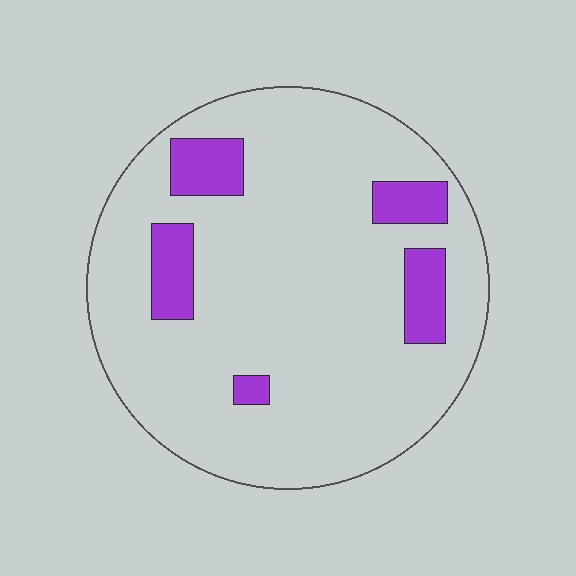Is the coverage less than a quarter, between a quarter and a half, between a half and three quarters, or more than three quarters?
Less than a quarter.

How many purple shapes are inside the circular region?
5.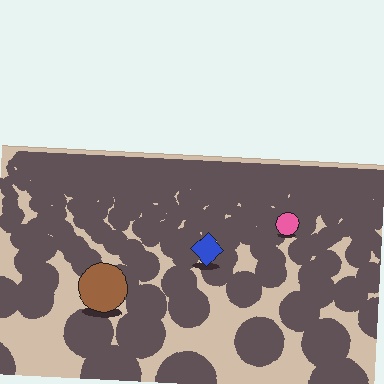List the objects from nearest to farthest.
From nearest to farthest: the brown circle, the blue diamond, the pink circle.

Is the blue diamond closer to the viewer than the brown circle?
No. The brown circle is closer — you can tell from the texture gradient: the ground texture is coarser near it.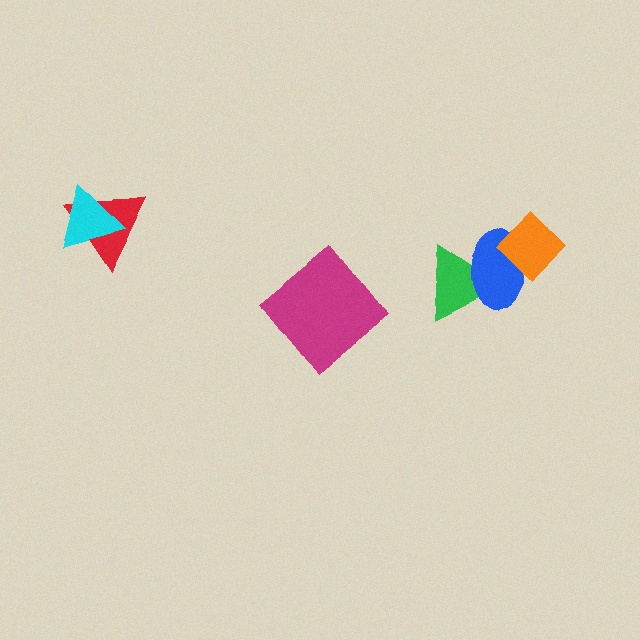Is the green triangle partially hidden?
Yes, it is partially covered by another shape.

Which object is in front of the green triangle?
The blue ellipse is in front of the green triangle.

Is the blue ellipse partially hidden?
Yes, it is partially covered by another shape.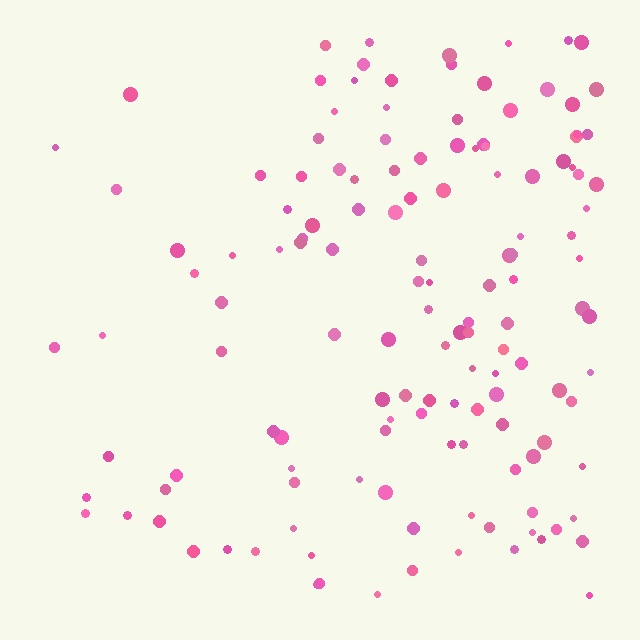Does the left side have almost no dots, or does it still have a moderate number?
Still a moderate number, just noticeably fewer than the right.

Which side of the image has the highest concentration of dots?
The right.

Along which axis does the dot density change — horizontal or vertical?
Horizontal.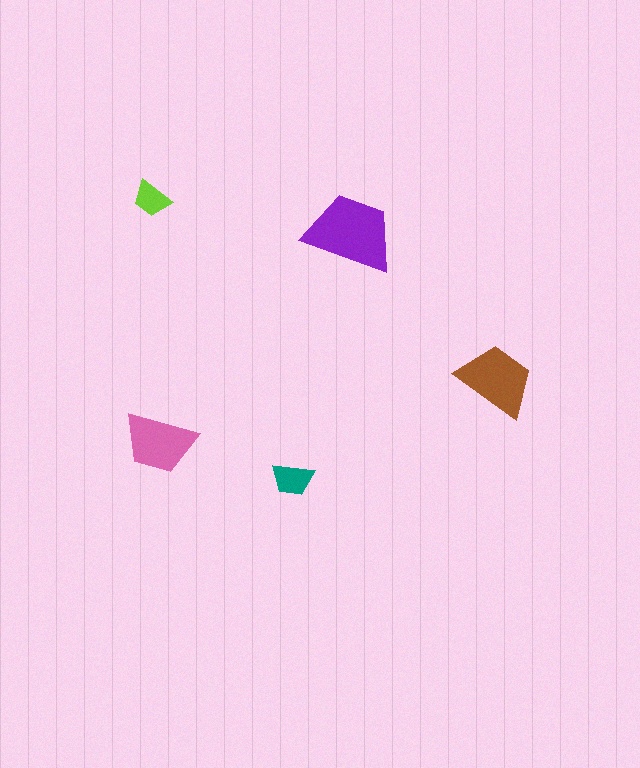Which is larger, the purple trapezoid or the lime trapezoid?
The purple one.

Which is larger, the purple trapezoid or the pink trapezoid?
The purple one.